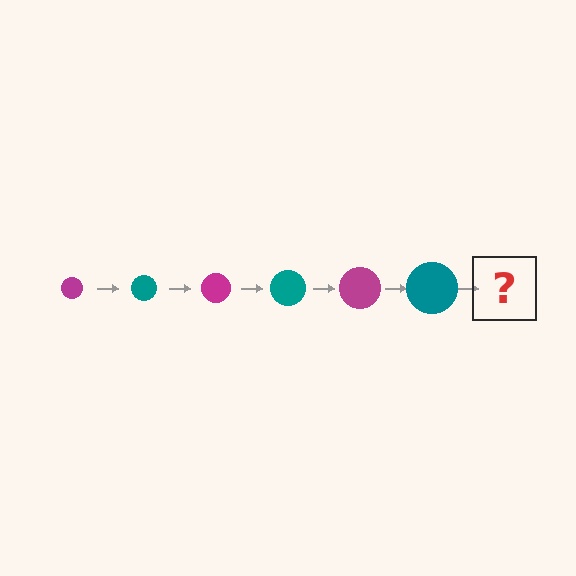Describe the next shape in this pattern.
It should be a magenta circle, larger than the previous one.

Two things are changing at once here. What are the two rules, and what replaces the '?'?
The two rules are that the circle grows larger each step and the color cycles through magenta and teal. The '?' should be a magenta circle, larger than the previous one.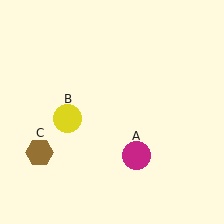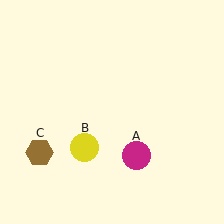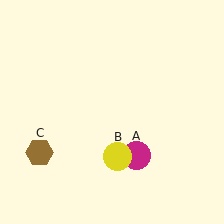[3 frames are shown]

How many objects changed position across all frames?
1 object changed position: yellow circle (object B).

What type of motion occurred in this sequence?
The yellow circle (object B) rotated counterclockwise around the center of the scene.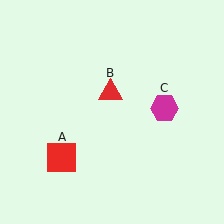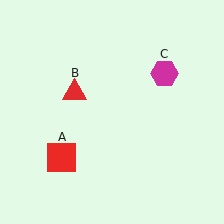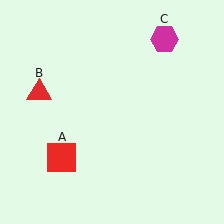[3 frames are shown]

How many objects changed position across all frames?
2 objects changed position: red triangle (object B), magenta hexagon (object C).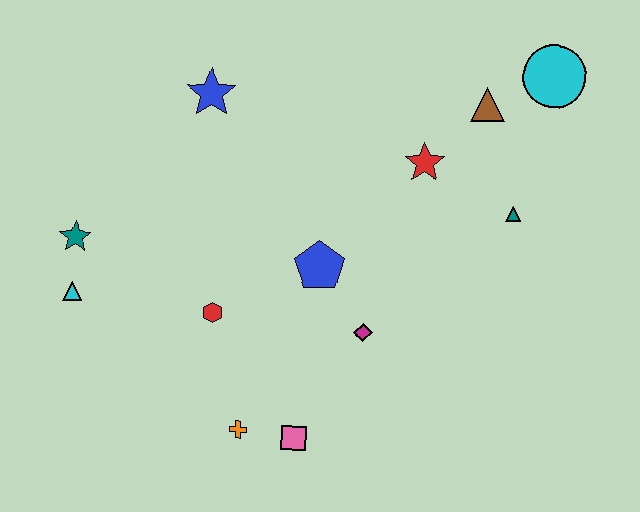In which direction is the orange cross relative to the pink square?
The orange cross is to the left of the pink square.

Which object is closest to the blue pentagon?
The magenta diamond is closest to the blue pentagon.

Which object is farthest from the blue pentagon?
The cyan circle is farthest from the blue pentagon.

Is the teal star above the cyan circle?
No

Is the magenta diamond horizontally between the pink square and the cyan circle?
Yes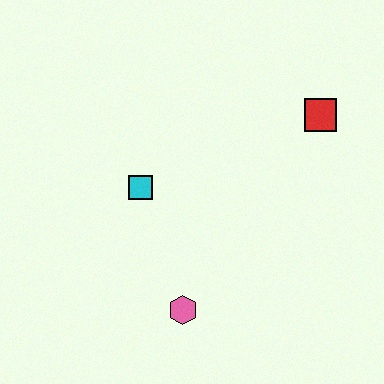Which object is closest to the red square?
The cyan square is closest to the red square.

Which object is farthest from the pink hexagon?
The red square is farthest from the pink hexagon.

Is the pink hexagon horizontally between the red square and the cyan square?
Yes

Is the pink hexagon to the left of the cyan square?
No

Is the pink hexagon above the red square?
No